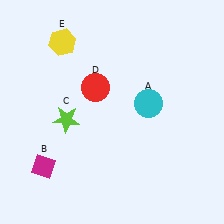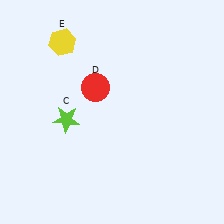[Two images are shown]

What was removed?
The magenta diamond (B), the cyan circle (A) were removed in Image 2.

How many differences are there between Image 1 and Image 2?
There are 2 differences between the two images.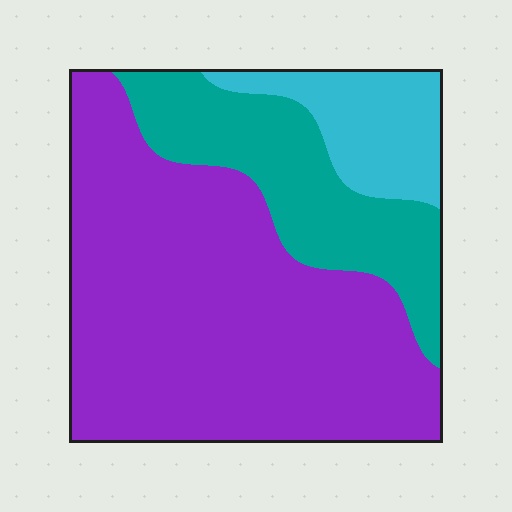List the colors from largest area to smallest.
From largest to smallest: purple, teal, cyan.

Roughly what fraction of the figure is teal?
Teal takes up between a sixth and a third of the figure.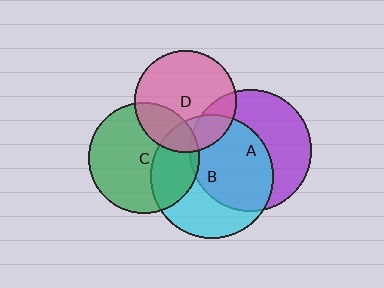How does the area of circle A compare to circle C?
Approximately 1.2 times.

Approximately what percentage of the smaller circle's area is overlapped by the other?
Approximately 30%.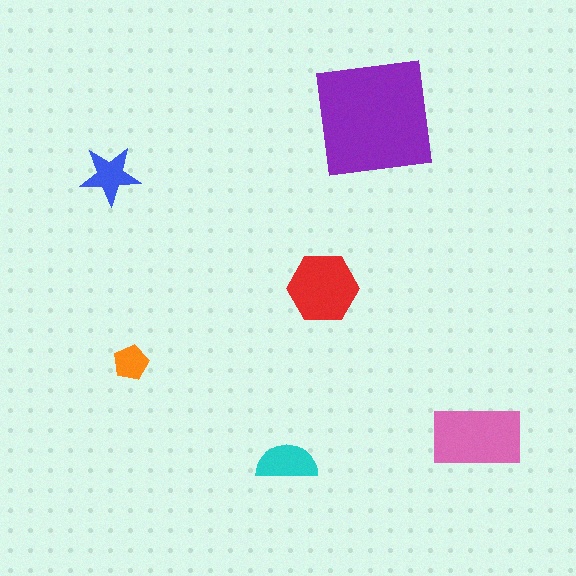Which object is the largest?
The purple square.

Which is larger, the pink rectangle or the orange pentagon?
The pink rectangle.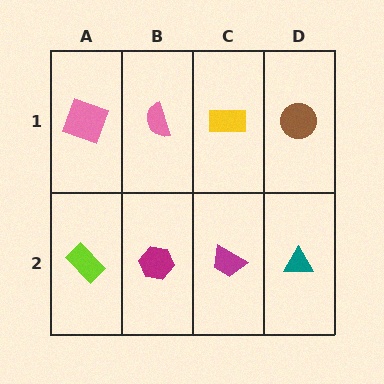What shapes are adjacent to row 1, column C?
A magenta trapezoid (row 2, column C), a pink semicircle (row 1, column B), a brown circle (row 1, column D).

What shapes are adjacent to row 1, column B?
A magenta hexagon (row 2, column B), a pink square (row 1, column A), a yellow rectangle (row 1, column C).